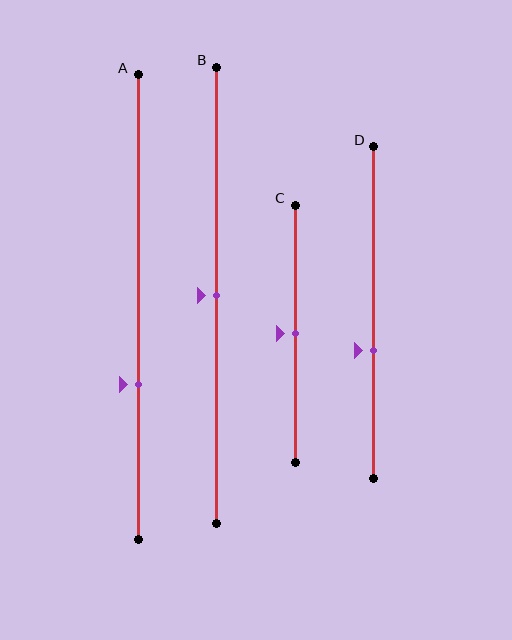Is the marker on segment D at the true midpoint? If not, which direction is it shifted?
No, the marker on segment D is shifted downward by about 12% of the segment length.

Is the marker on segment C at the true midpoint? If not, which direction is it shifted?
Yes, the marker on segment C is at the true midpoint.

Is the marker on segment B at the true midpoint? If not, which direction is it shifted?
Yes, the marker on segment B is at the true midpoint.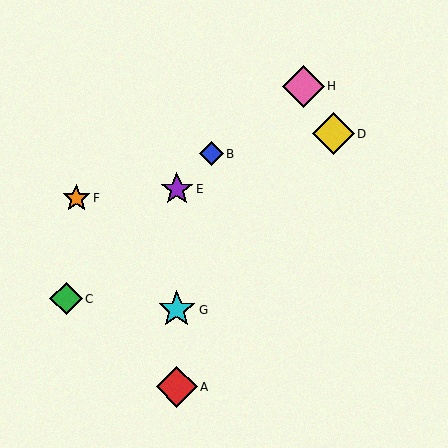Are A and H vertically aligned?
No, A is at x≈177 and H is at x≈304.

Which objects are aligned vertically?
Objects A, E, G are aligned vertically.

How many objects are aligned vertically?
3 objects (A, E, G) are aligned vertically.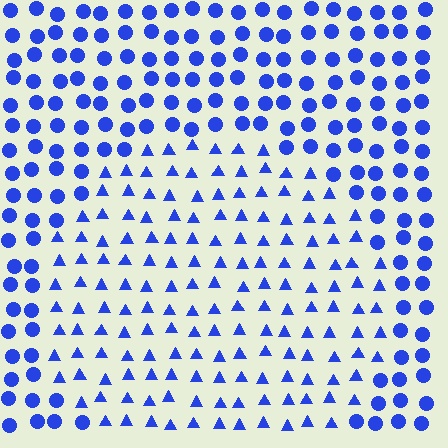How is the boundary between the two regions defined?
The boundary is defined by a change in element shape: triangles inside vs. circles outside. All elements share the same color and spacing.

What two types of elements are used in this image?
The image uses triangles inside the circle region and circles outside it.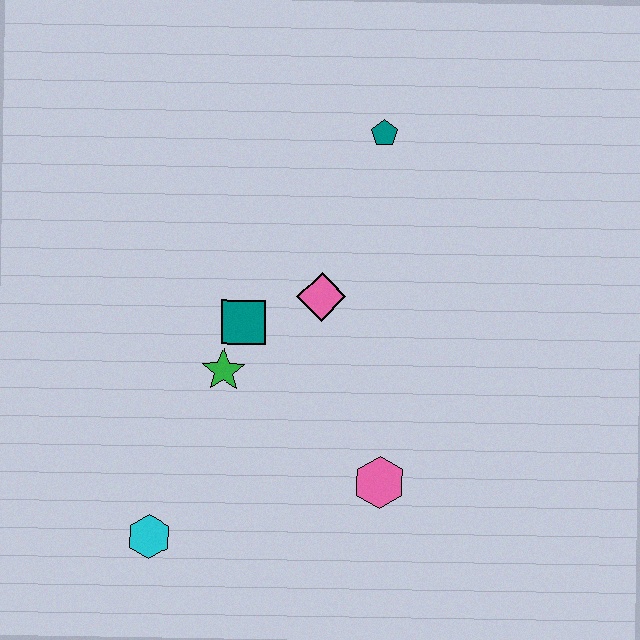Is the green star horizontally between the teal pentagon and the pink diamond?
No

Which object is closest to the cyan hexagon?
The green star is closest to the cyan hexagon.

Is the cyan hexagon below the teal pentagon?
Yes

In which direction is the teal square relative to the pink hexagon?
The teal square is above the pink hexagon.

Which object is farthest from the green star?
The teal pentagon is farthest from the green star.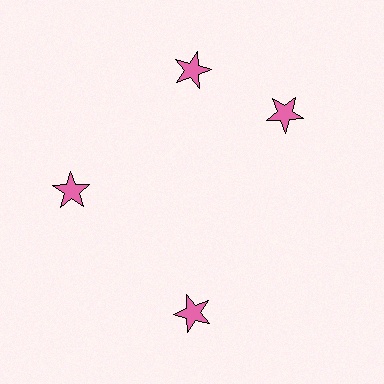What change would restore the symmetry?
The symmetry would be restored by rotating it back into even spacing with its neighbors so that all 4 stars sit at equal angles and equal distance from the center.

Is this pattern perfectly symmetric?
No. The 4 pink stars are arranged in a ring, but one element near the 3 o'clock position is rotated out of alignment along the ring, breaking the 4-fold rotational symmetry.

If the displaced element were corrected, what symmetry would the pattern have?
It would have 4-fold rotational symmetry — the pattern would map onto itself every 90 degrees.